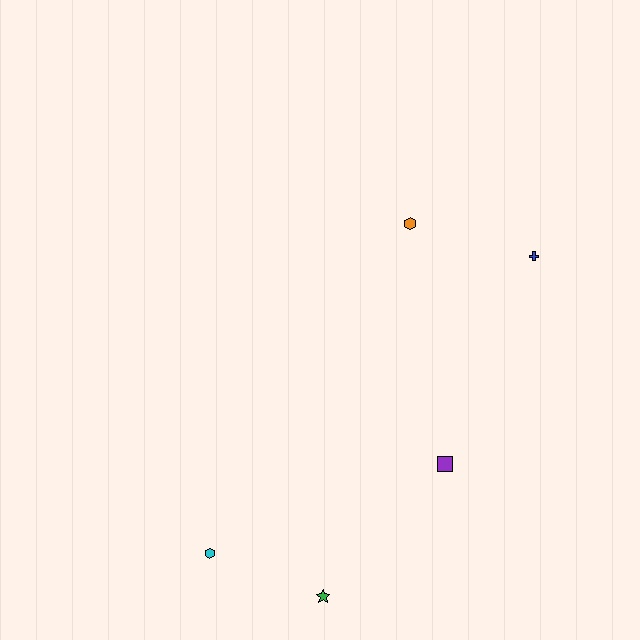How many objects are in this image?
There are 5 objects.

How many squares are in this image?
There is 1 square.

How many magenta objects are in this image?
There are no magenta objects.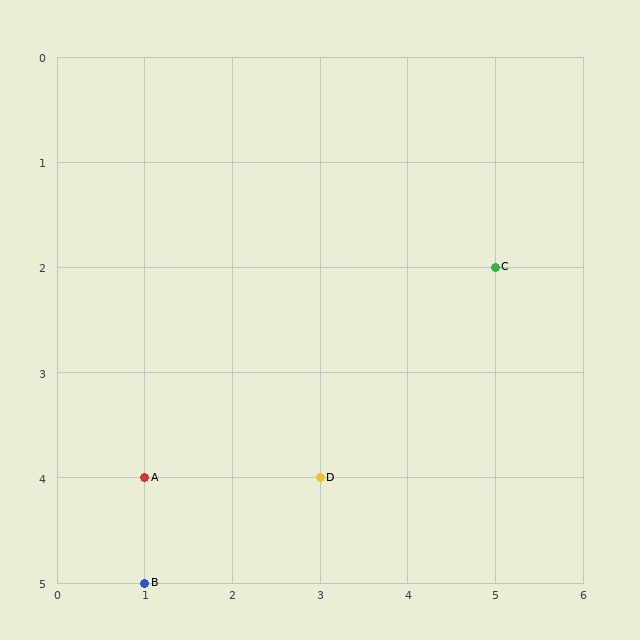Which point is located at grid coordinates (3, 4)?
Point D is at (3, 4).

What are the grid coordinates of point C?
Point C is at grid coordinates (5, 2).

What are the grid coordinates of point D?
Point D is at grid coordinates (3, 4).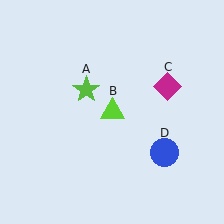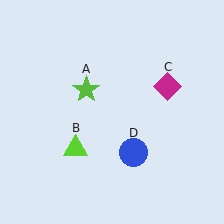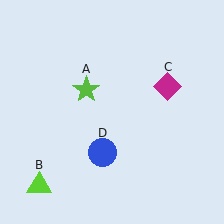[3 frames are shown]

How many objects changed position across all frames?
2 objects changed position: lime triangle (object B), blue circle (object D).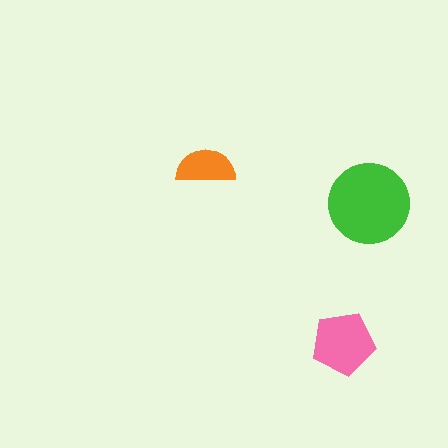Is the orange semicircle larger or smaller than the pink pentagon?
Smaller.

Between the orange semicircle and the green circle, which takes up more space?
The green circle.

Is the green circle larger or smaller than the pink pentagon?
Larger.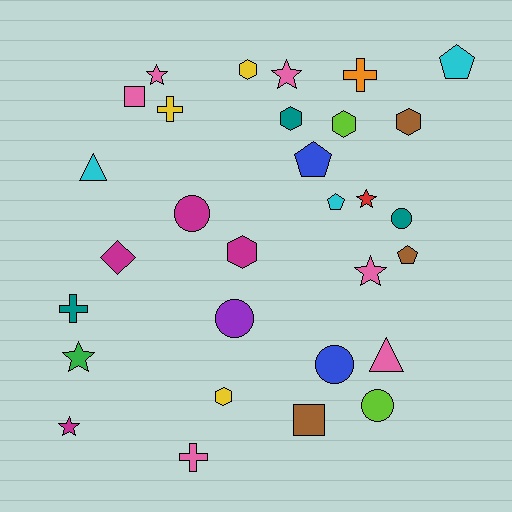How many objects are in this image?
There are 30 objects.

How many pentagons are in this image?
There are 4 pentagons.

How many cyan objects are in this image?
There are 3 cyan objects.